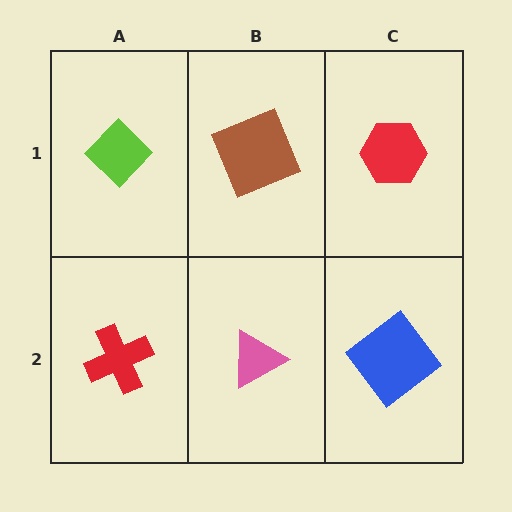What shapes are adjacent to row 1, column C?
A blue diamond (row 2, column C), a brown square (row 1, column B).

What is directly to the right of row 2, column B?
A blue diamond.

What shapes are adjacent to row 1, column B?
A pink triangle (row 2, column B), a lime diamond (row 1, column A), a red hexagon (row 1, column C).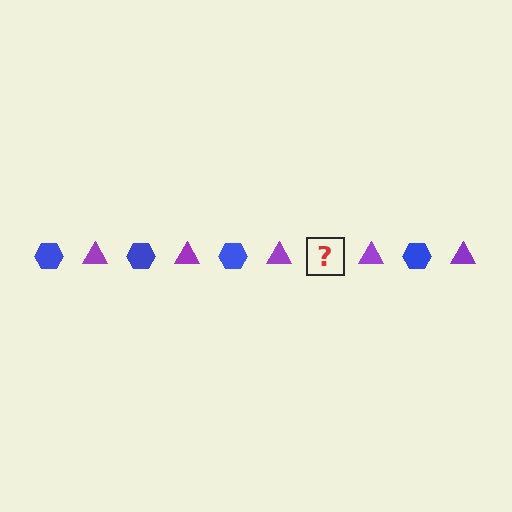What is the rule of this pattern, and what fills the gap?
The rule is that the pattern alternates between blue hexagon and purple triangle. The gap should be filled with a blue hexagon.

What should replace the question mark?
The question mark should be replaced with a blue hexagon.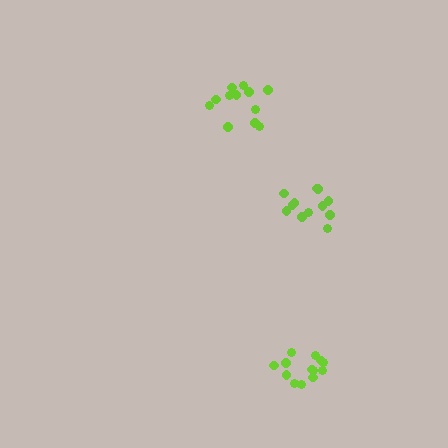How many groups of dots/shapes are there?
There are 3 groups.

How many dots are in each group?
Group 1: 13 dots, Group 2: 12 dots, Group 3: 12 dots (37 total).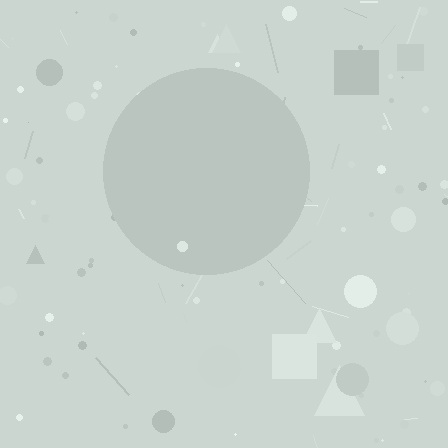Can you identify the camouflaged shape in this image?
The camouflaged shape is a circle.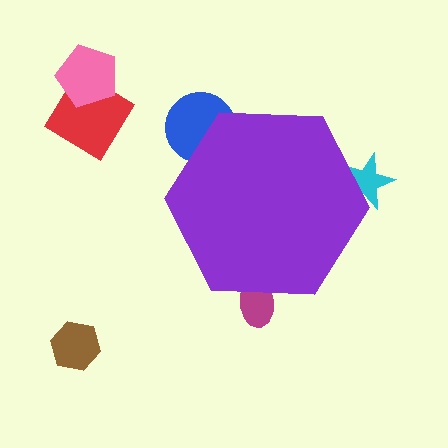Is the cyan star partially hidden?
Yes, the cyan star is partially hidden behind the purple hexagon.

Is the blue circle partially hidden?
Yes, the blue circle is partially hidden behind the purple hexagon.